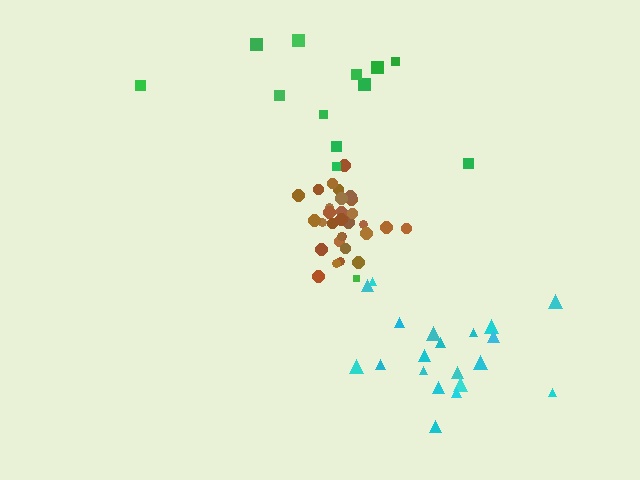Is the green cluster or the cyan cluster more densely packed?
Cyan.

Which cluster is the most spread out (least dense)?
Green.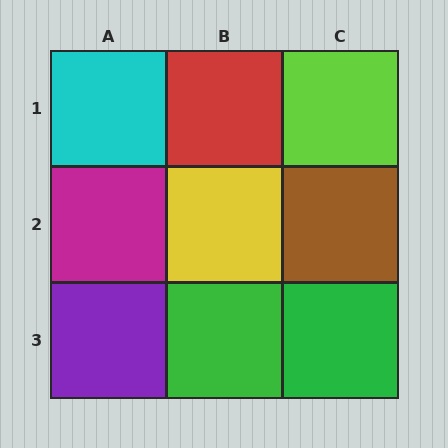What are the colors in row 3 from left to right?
Purple, green, green.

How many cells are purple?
1 cell is purple.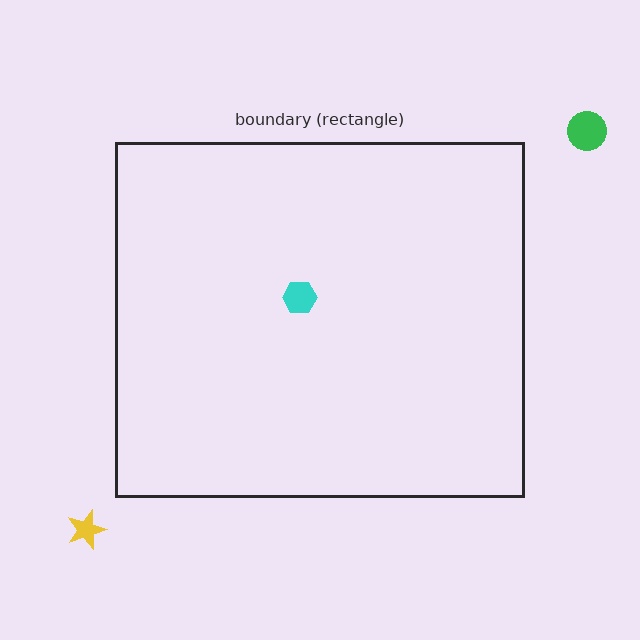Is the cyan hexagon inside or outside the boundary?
Inside.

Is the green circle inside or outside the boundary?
Outside.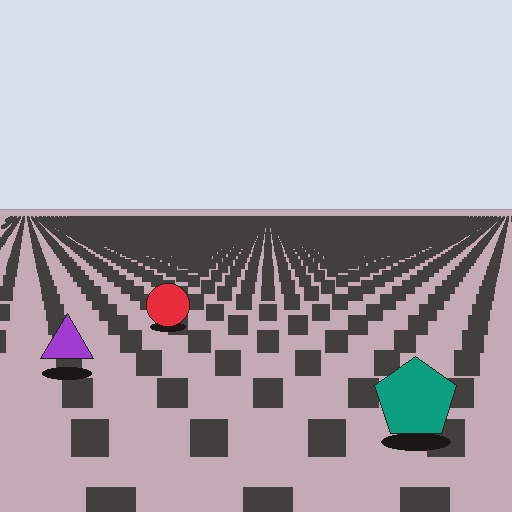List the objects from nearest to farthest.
From nearest to farthest: the teal pentagon, the purple triangle, the red circle.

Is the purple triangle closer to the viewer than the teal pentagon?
No. The teal pentagon is closer — you can tell from the texture gradient: the ground texture is coarser near it.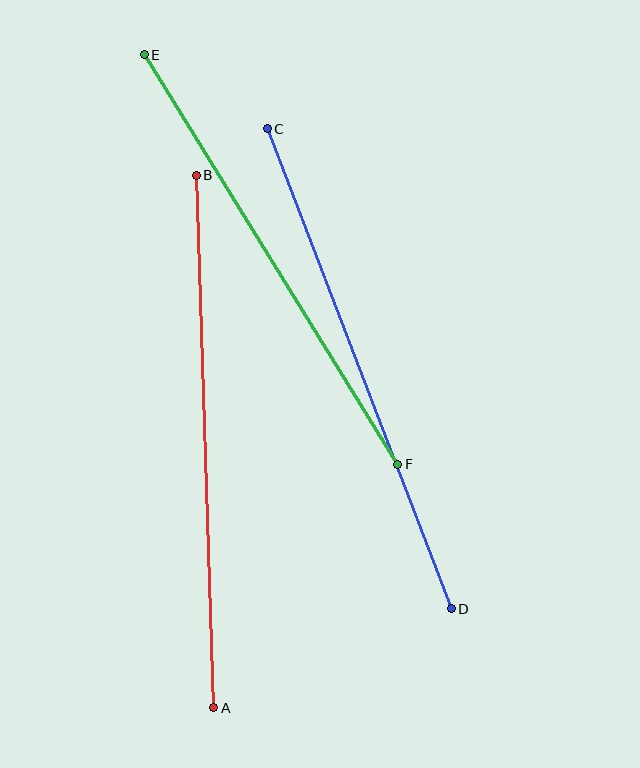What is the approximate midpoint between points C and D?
The midpoint is at approximately (359, 369) pixels.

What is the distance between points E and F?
The distance is approximately 482 pixels.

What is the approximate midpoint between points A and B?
The midpoint is at approximately (205, 442) pixels.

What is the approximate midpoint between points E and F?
The midpoint is at approximately (271, 260) pixels.